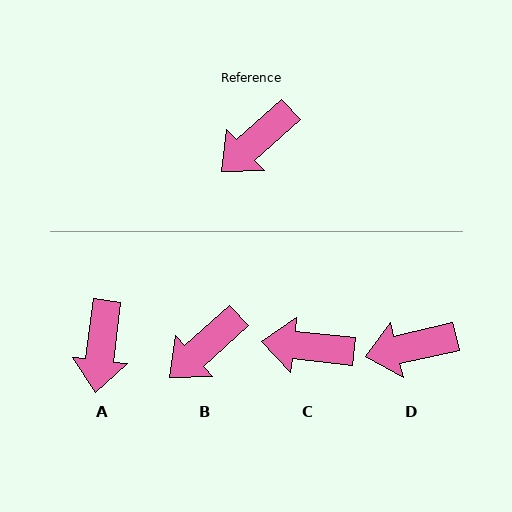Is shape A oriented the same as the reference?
No, it is off by about 41 degrees.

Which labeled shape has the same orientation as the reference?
B.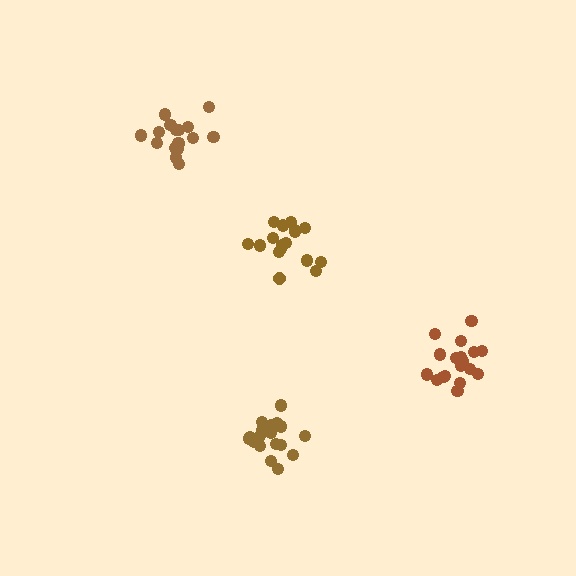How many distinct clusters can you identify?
There are 4 distinct clusters.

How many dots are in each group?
Group 1: 18 dots, Group 2: 17 dots, Group 3: 18 dots, Group 4: 18 dots (71 total).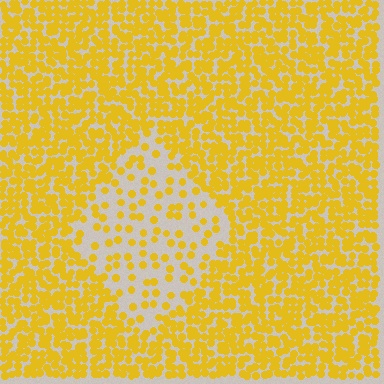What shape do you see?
I see a diamond.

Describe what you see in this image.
The image contains small yellow elements arranged at two different densities. A diamond-shaped region is visible where the elements are less densely packed than the surrounding area.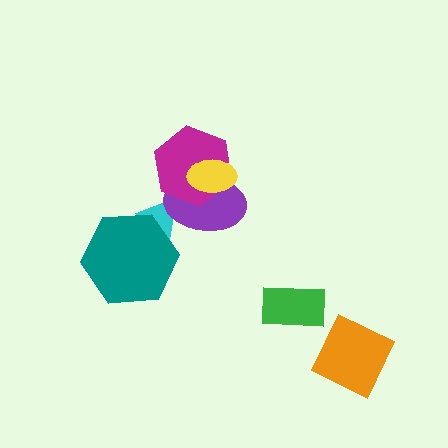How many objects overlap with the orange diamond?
0 objects overlap with the orange diamond.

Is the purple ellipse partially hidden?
Yes, it is partially covered by another shape.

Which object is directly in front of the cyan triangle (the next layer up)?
The purple ellipse is directly in front of the cyan triangle.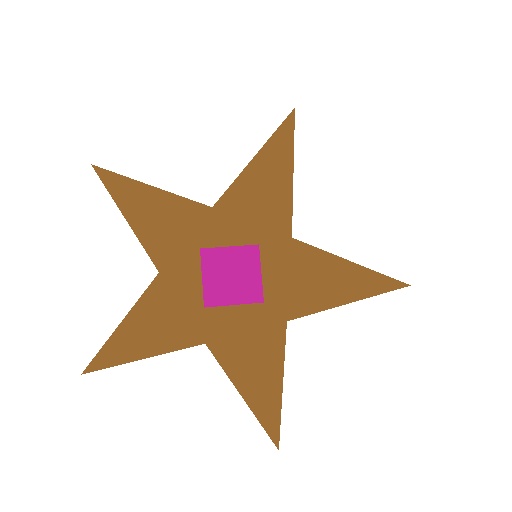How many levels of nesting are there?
2.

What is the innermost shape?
The magenta square.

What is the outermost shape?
The brown star.